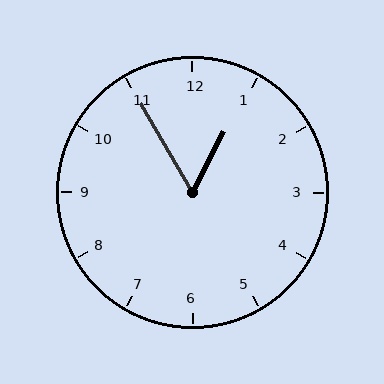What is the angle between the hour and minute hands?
Approximately 58 degrees.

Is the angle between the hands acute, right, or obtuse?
It is acute.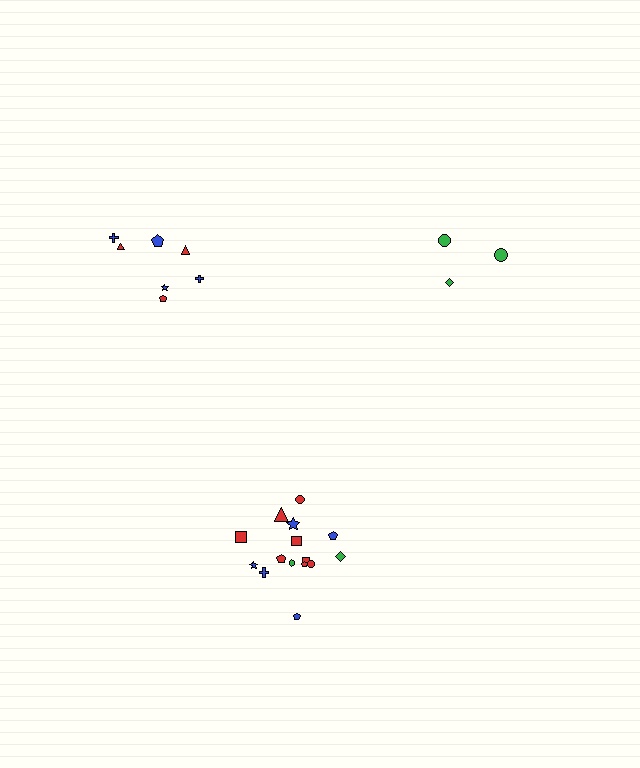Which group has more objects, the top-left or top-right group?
The top-left group.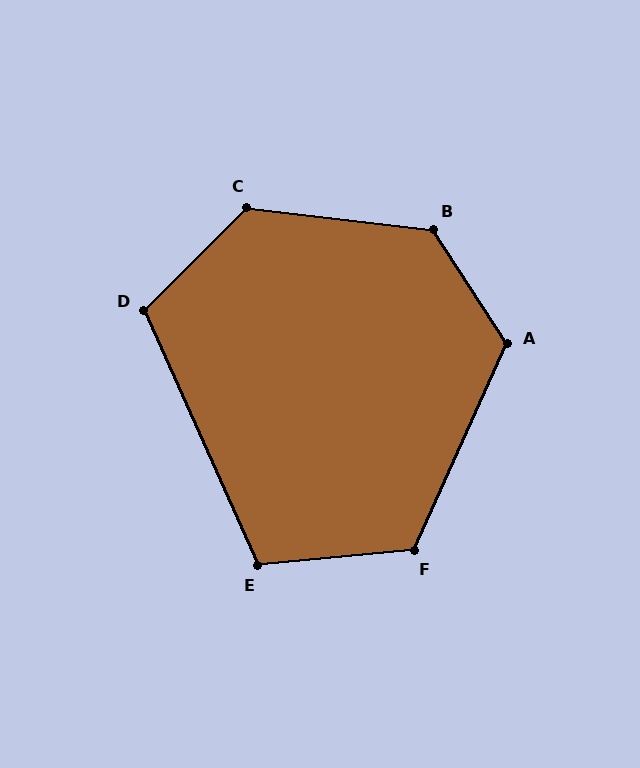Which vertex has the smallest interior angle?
E, at approximately 109 degrees.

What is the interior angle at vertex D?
Approximately 111 degrees (obtuse).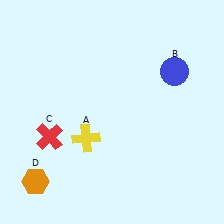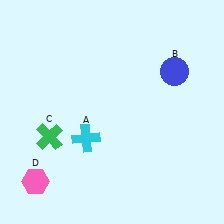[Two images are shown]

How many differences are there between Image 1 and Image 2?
There are 3 differences between the two images.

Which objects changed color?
A changed from yellow to cyan. C changed from red to green. D changed from orange to pink.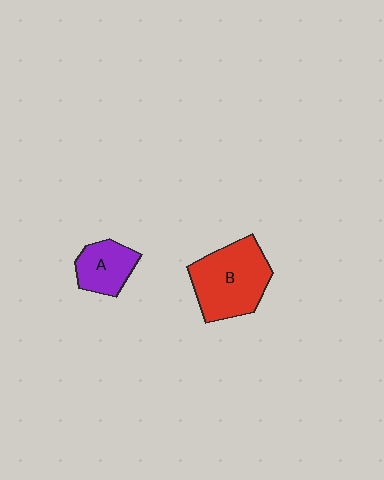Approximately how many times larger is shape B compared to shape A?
Approximately 1.8 times.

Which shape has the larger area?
Shape B (red).